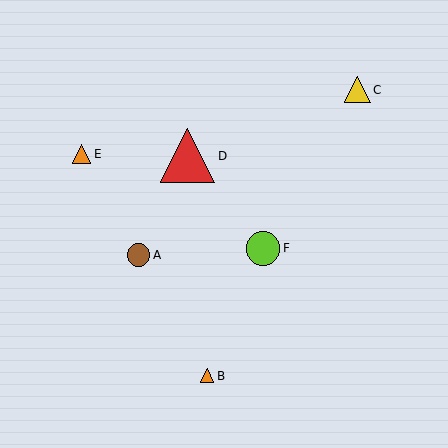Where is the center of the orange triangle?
The center of the orange triangle is at (82, 154).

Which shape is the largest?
The red triangle (labeled D) is the largest.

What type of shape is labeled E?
Shape E is an orange triangle.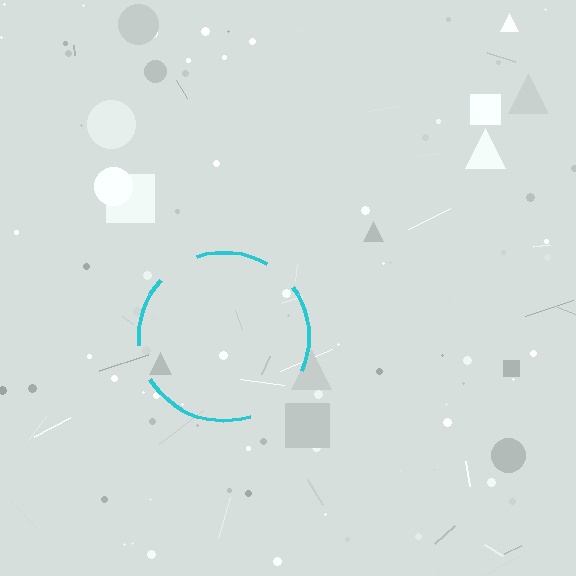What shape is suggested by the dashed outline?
The dashed outline suggests a circle.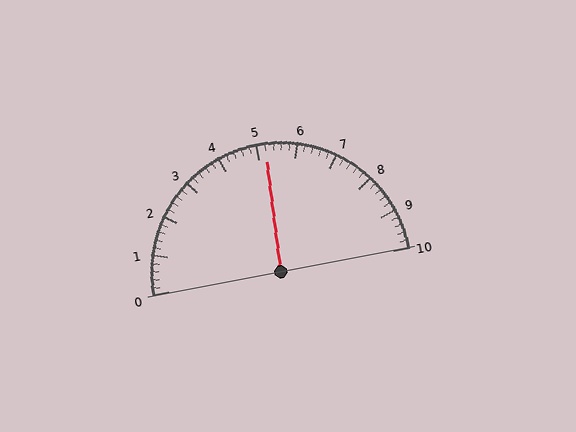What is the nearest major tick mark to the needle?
The nearest major tick mark is 5.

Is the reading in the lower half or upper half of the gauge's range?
The reading is in the upper half of the range (0 to 10).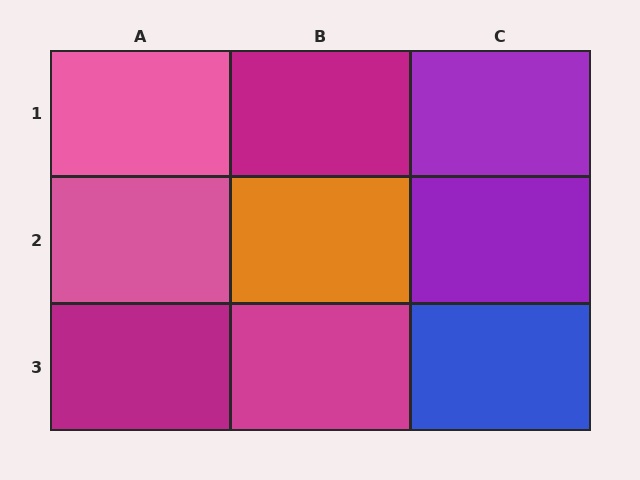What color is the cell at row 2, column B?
Orange.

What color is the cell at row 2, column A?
Pink.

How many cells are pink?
2 cells are pink.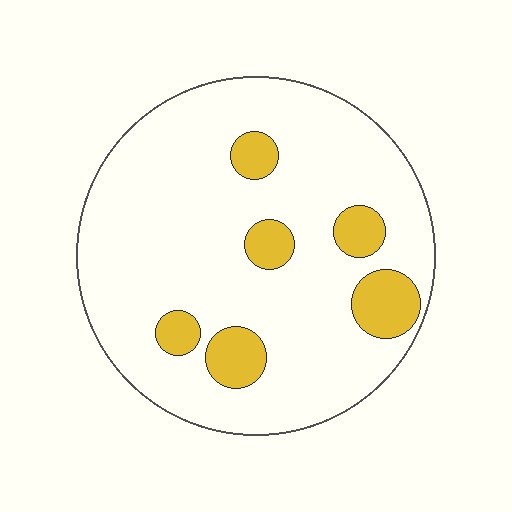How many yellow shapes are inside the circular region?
6.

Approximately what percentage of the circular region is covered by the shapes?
Approximately 15%.